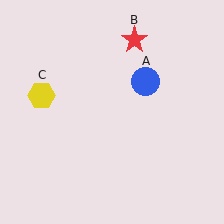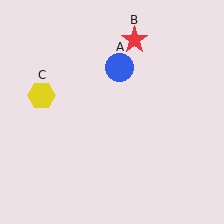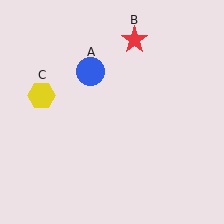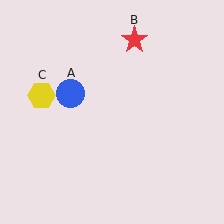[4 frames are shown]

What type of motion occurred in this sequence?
The blue circle (object A) rotated counterclockwise around the center of the scene.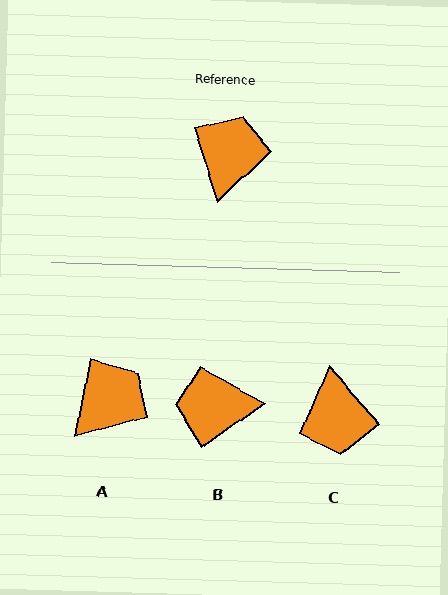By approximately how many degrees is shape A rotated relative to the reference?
Approximately 28 degrees clockwise.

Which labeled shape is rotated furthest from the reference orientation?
C, about 156 degrees away.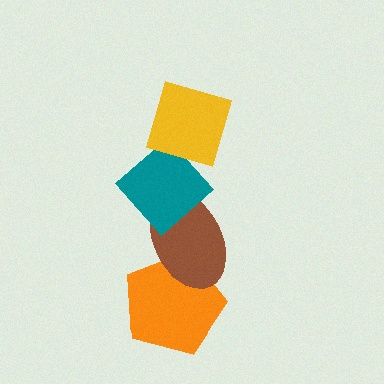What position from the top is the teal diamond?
The teal diamond is 2nd from the top.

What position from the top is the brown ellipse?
The brown ellipse is 3rd from the top.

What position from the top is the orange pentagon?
The orange pentagon is 4th from the top.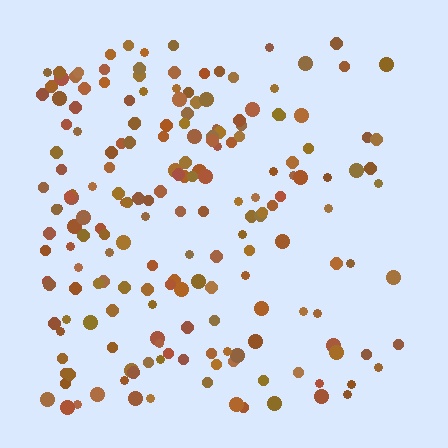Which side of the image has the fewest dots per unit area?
The right.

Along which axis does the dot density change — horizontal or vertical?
Horizontal.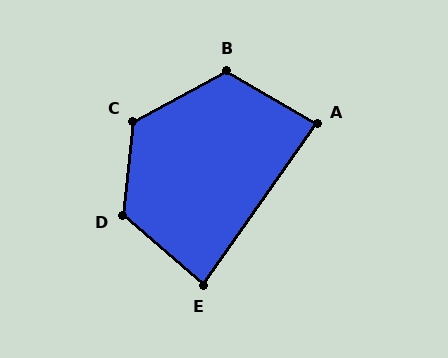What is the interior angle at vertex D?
Approximately 124 degrees (obtuse).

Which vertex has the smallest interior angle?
E, at approximately 85 degrees.